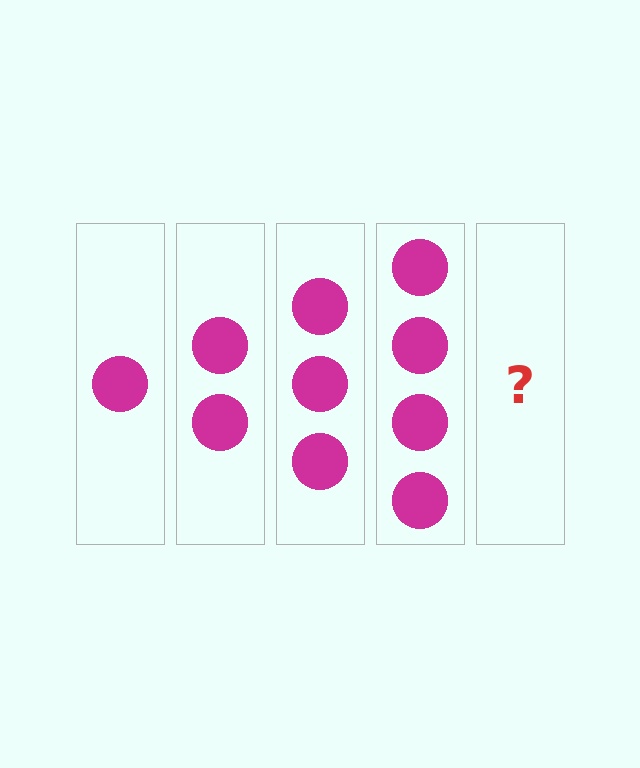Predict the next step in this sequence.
The next step is 5 circles.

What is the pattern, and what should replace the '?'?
The pattern is that each step adds one more circle. The '?' should be 5 circles.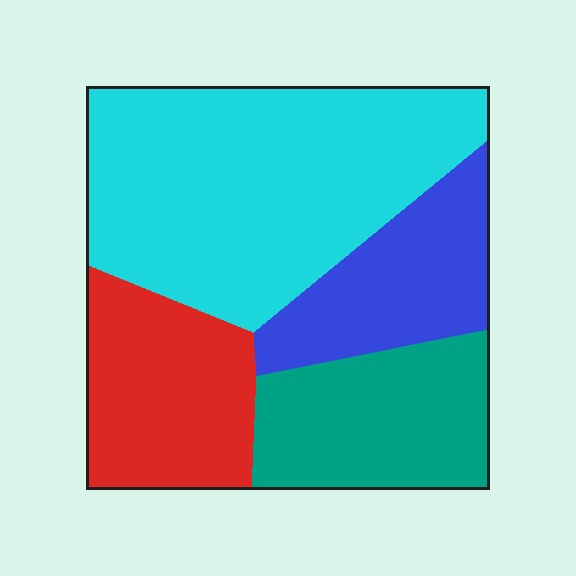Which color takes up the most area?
Cyan, at roughly 45%.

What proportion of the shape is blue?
Blue covers roughly 15% of the shape.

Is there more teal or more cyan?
Cyan.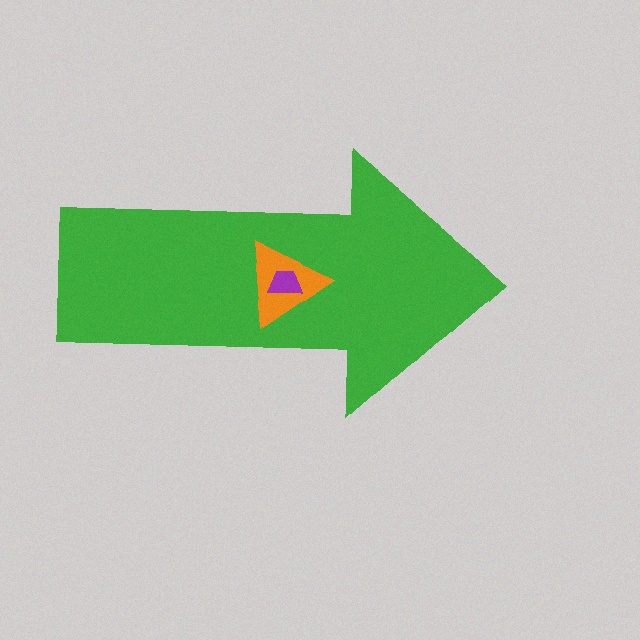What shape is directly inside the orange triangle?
The purple trapezoid.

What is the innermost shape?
The purple trapezoid.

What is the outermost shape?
The green arrow.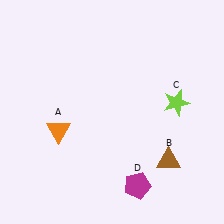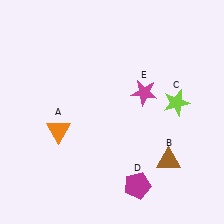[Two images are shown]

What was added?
A magenta star (E) was added in Image 2.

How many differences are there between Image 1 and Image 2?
There is 1 difference between the two images.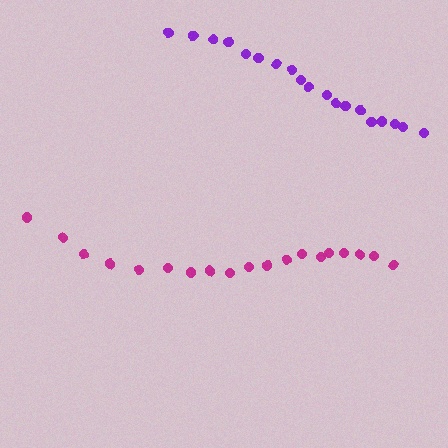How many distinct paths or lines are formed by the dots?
There are 2 distinct paths.